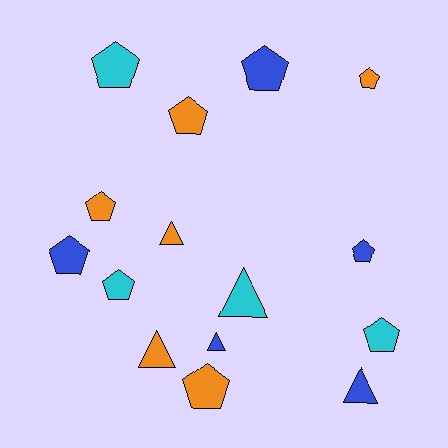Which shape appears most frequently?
Pentagon, with 10 objects.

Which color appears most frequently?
Orange, with 6 objects.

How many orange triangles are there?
There are 2 orange triangles.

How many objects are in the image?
There are 15 objects.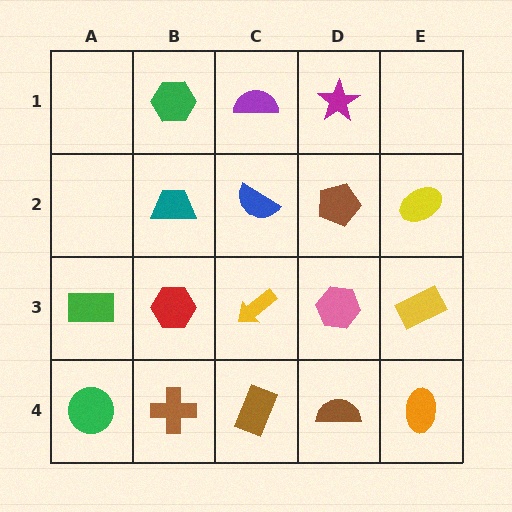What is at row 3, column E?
A yellow rectangle.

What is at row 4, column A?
A green circle.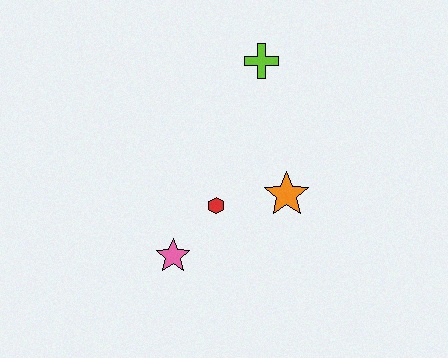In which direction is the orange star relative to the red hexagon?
The orange star is to the right of the red hexagon.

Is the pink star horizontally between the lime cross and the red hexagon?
No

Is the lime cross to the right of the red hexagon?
Yes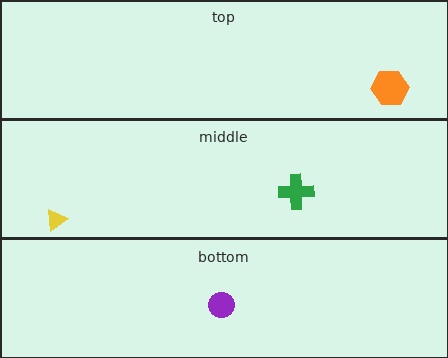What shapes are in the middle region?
The yellow triangle, the green cross.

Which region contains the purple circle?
The bottom region.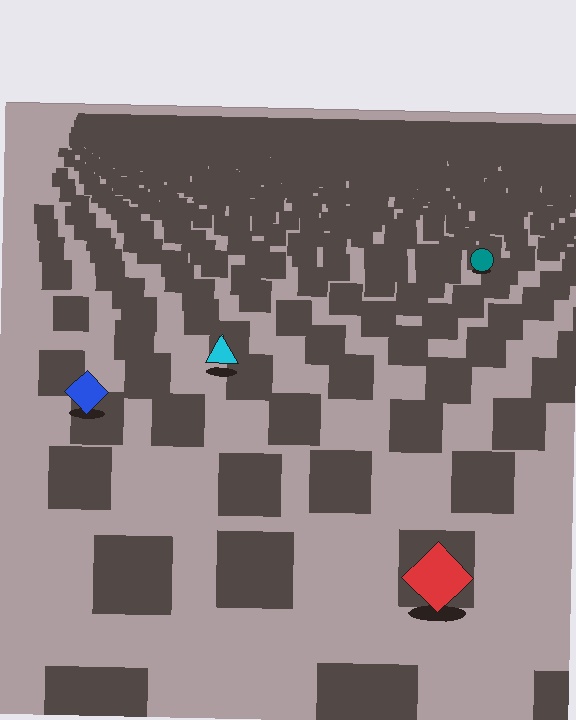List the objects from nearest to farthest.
From nearest to farthest: the red diamond, the blue diamond, the cyan triangle, the teal circle.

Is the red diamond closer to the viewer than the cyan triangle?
Yes. The red diamond is closer — you can tell from the texture gradient: the ground texture is coarser near it.